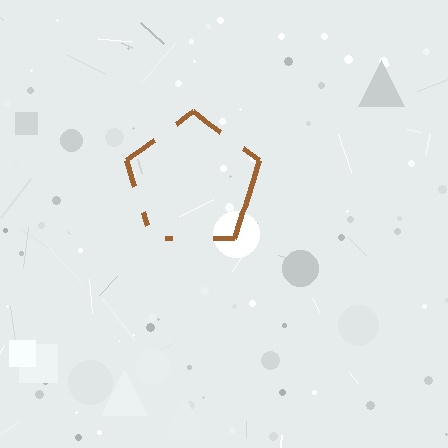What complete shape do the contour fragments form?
The contour fragments form a pentagon.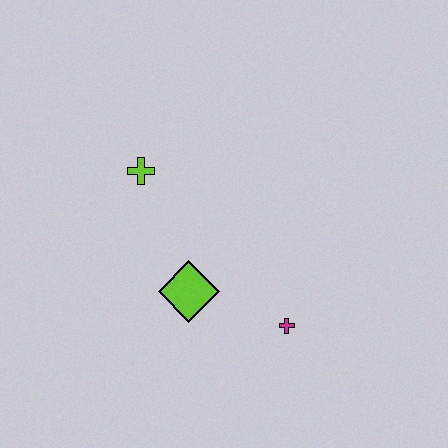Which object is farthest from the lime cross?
The magenta cross is farthest from the lime cross.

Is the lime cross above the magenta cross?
Yes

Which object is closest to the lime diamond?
The magenta cross is closest to the lime diamond.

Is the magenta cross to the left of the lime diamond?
No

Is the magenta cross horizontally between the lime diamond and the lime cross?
No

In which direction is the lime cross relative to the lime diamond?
The lime cross is above the lime diamond.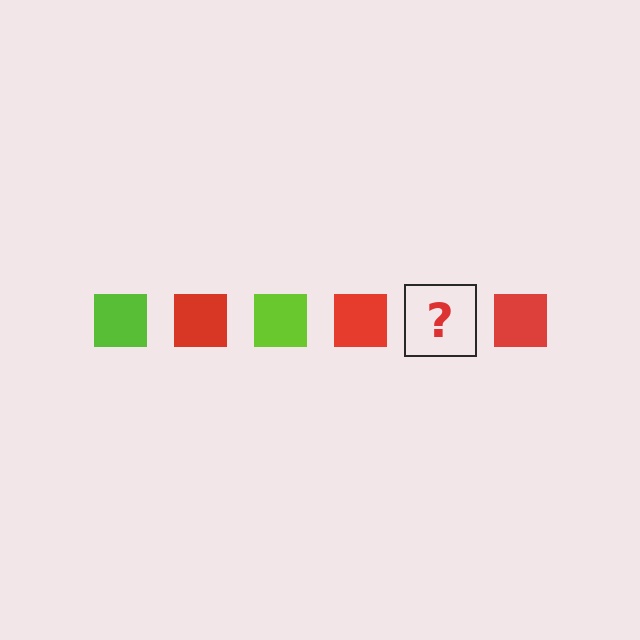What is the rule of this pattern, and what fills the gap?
The rule is that the pattern cycles through lime, red squares. The gap should be filled with a lime square.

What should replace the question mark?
The question mark should be replaced with a lime square.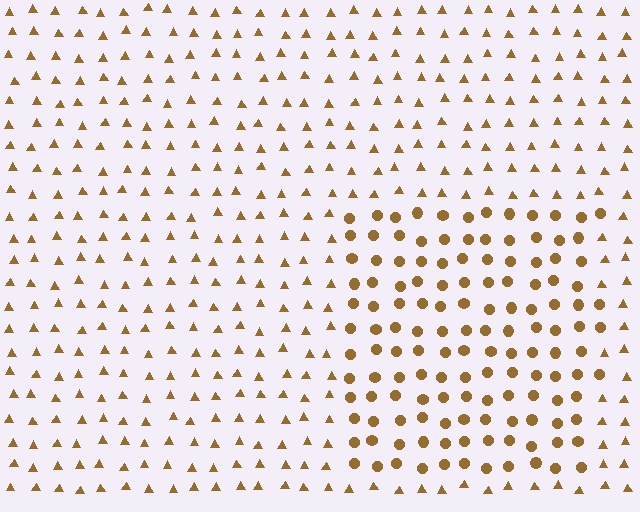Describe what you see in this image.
The image is filled with small brown elements arranged in a uniform grid. A rectangle-shaped region contains circles, while the surrounding area contains triangles. The boundary is defined purely by the change in element shape.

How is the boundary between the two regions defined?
The boundary is defined by a change in element shape: circles inside vs. triangles outside. All elements share the same color and spacing.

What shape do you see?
I see a rectangle.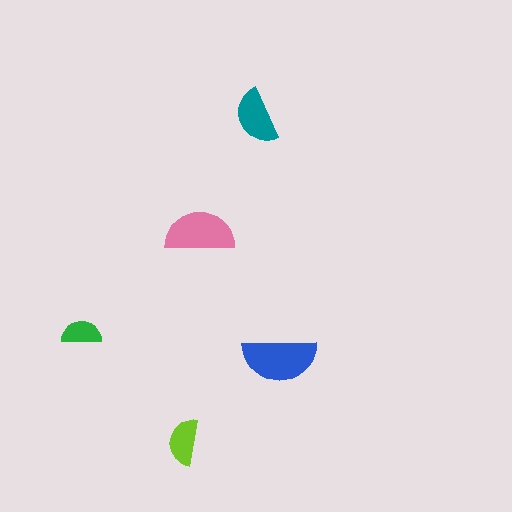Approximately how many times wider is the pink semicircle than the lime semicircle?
About 1.5 times wider.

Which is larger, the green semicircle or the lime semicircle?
The lime one.